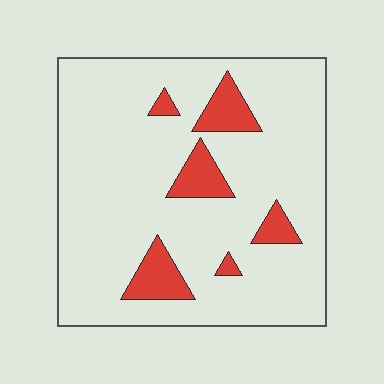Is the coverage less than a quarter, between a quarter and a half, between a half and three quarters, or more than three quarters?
Less than a quarter.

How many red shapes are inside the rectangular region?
6.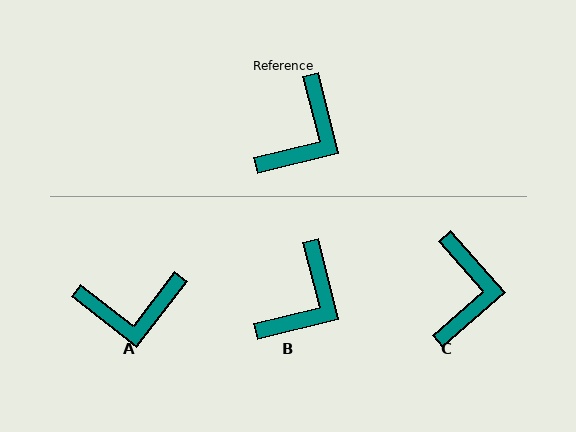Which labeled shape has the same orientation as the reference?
B.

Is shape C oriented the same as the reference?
No, it is off by about 27 degrees.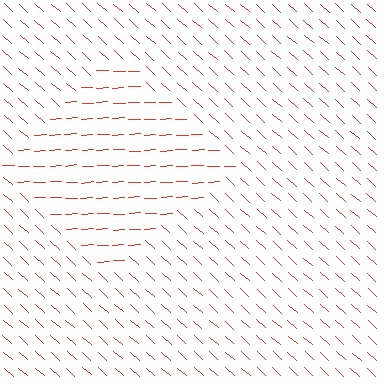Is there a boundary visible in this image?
Yes, there is a texture boundary formed by a change in line orientation.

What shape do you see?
I see a diamond.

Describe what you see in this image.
The image is filled with small red line segments. A diamond region in the image has lines oriented differently from the surrounding lines, creating a visible texture boundary.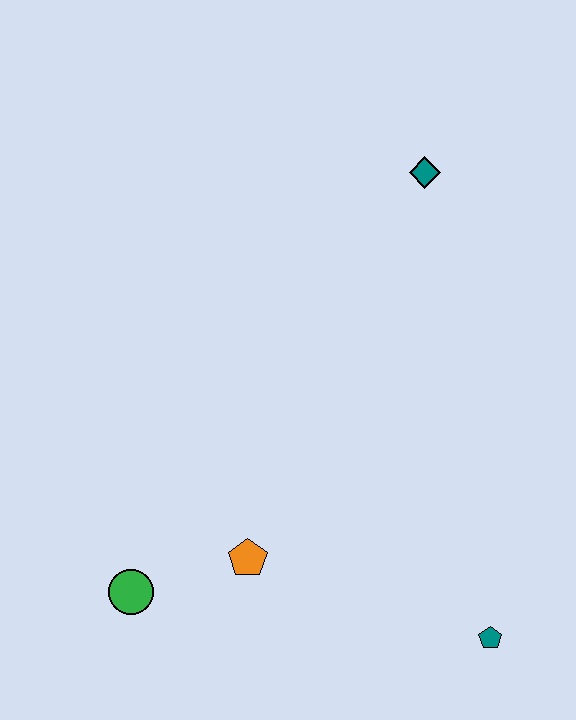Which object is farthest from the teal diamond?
The green circle is farthest from the teal diamond.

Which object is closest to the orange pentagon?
The green circle is closest to the orange pentagon.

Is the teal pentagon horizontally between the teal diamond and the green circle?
No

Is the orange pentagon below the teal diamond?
Yes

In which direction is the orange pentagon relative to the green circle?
The orange pentagon is to the right of the green circle.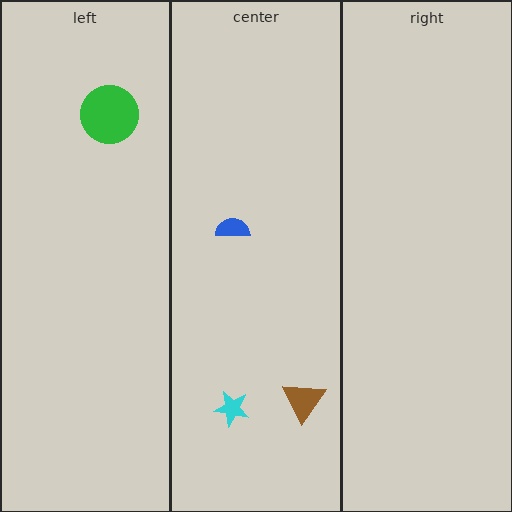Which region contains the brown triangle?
The center region.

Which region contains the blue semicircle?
The center region.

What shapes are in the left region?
The green circle.